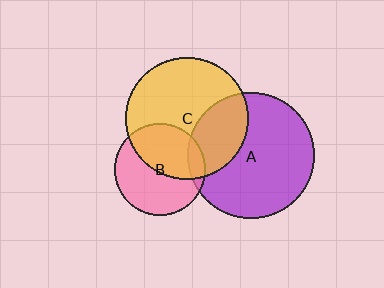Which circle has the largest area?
Circle A (purple).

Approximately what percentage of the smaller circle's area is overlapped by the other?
Approximately 30%.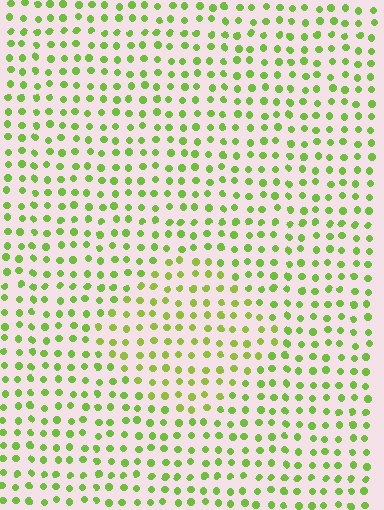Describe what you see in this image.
The image is filled with small lime elements in a uniform arrangement. A diamond-shaped region is visible where the elements are tinted to a slightly different hue, forming a subtle color boundary.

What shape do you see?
I see a diamond.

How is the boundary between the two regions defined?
The boundary is defined purely by a slight shift in hue (about 16 degrees). Spacing, size, and orientation are identical on both sides.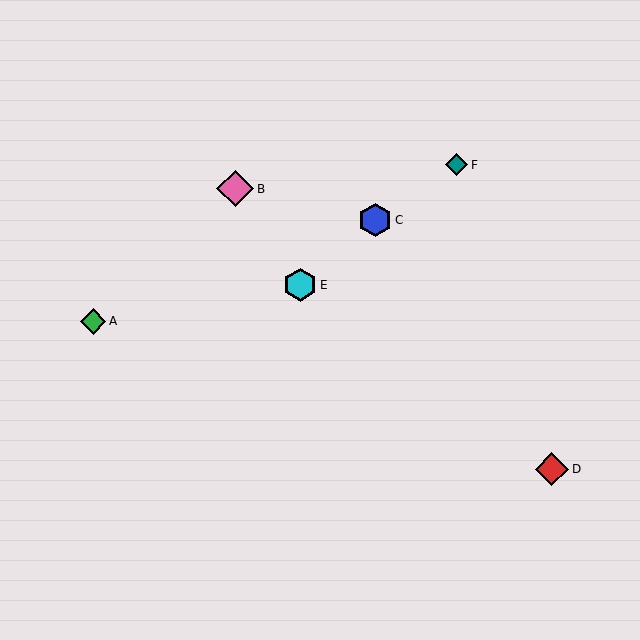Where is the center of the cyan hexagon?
The center of the cyan hexagon is at (300, 285).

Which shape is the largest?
The pink diamond (labeled B) is the largest.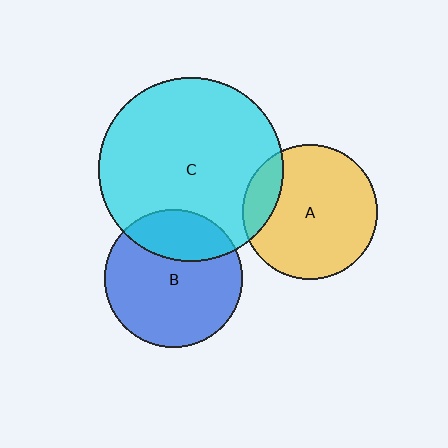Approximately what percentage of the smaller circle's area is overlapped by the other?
Approximately 15%.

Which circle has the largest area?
Circle C (cyan).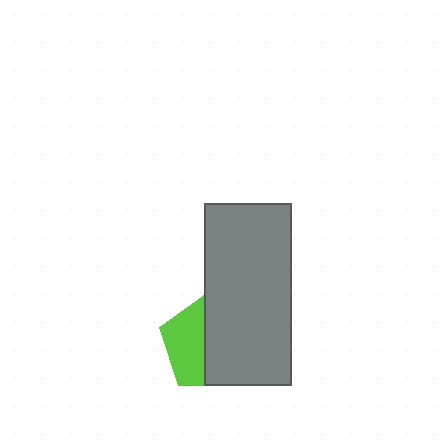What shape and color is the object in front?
The object in front is a gray rectangle.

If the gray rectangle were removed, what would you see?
You would see the complete lime pentagon.